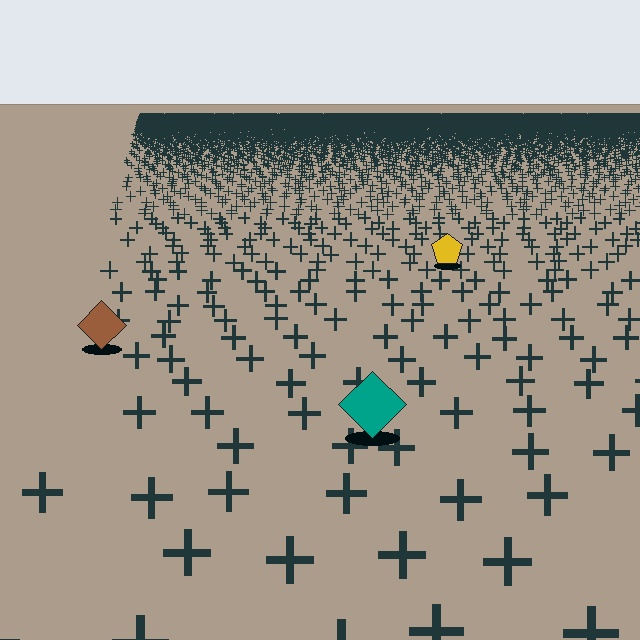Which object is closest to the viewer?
The teal diamond is closest. The texture marks near it are larger and more spread out.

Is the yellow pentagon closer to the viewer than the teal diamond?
No. The teal diamond is closer — you can tell from the texture gradient: the ground texture is coarser near it.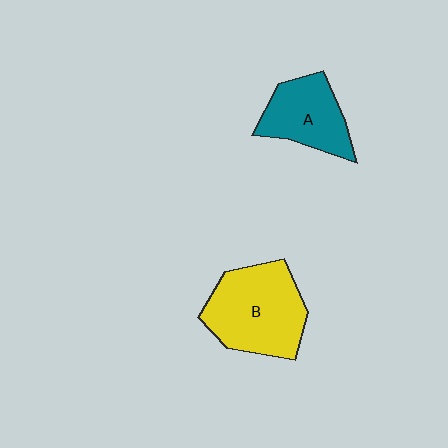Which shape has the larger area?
Shape B (yellow).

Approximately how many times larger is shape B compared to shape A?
Approximately 1.5 times.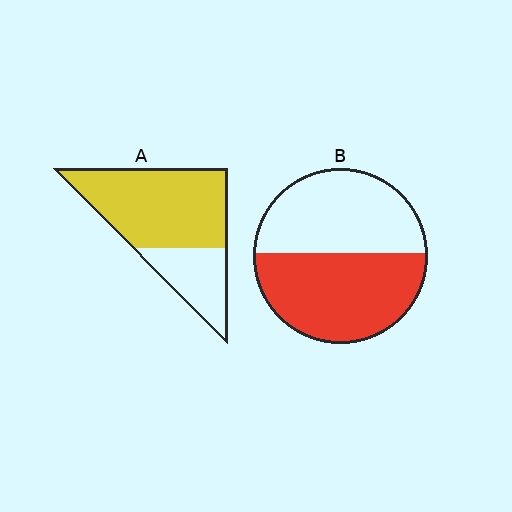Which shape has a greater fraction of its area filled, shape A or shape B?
Shape A.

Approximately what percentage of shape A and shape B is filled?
A is approximately 70% and B is approximately 50%.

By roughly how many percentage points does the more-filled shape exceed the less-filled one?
By roughly 20 percentage points (A over B).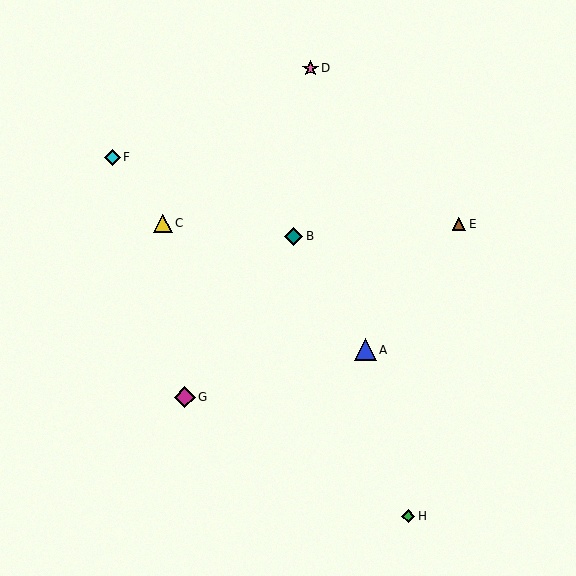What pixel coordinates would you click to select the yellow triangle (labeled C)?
Click at (163, 223) to select the yellow triangle C.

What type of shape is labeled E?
Shape E is a brown triangle.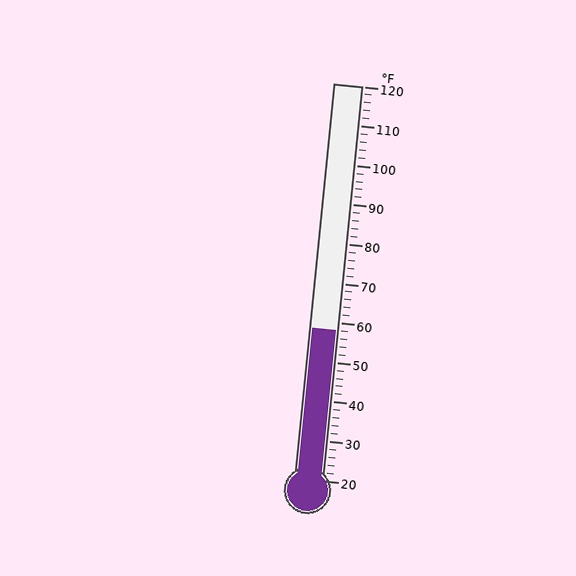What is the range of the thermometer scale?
The thermometer scale ranges from 20°F to 120°F.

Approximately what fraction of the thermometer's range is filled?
The thermometer is filled to approximately 40% of its range.